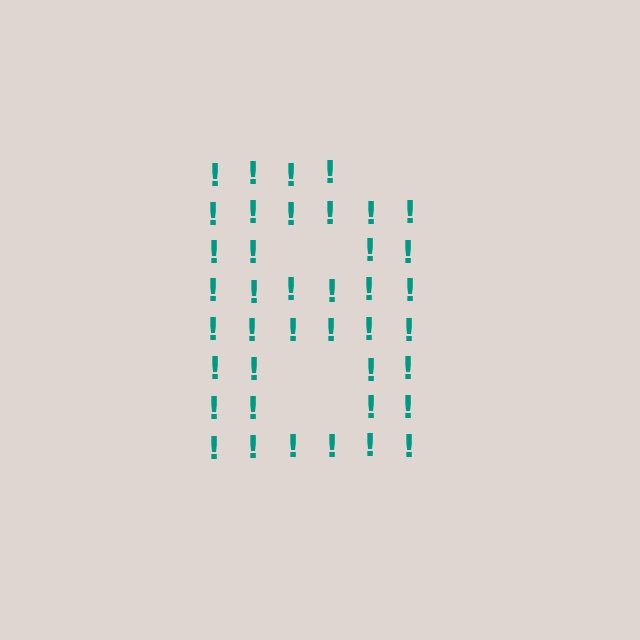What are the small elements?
The small elements are exclamation marks.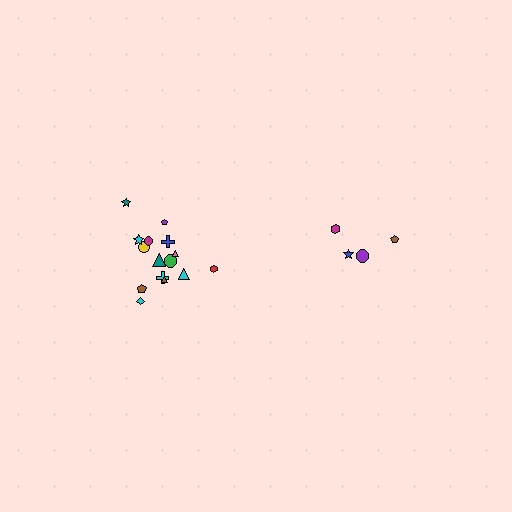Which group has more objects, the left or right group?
The left group.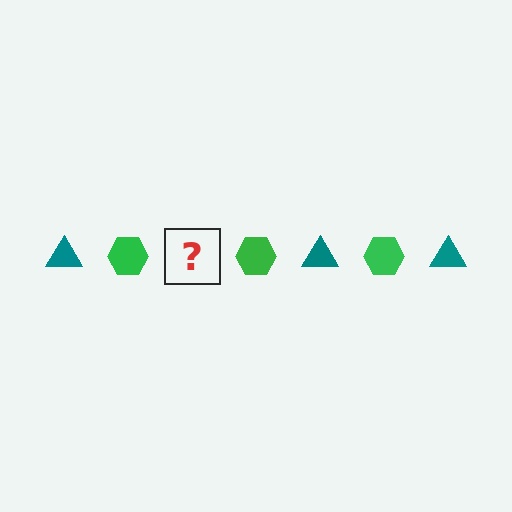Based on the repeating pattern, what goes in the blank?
The blank should be a teal triangle.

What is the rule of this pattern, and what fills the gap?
The rule is that the pattern alternates between teal triangle and green hexagon. The gap should be filled with a teal triangle.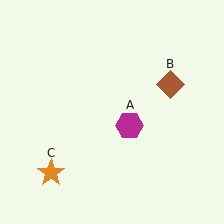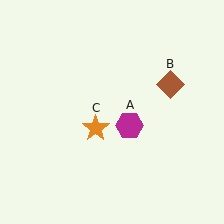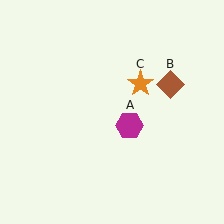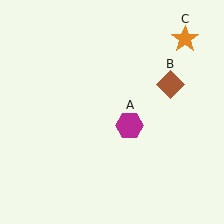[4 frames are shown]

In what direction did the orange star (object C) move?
The orange star (object C) moved up and to the right.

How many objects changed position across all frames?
1 object changed position: orange star (object C).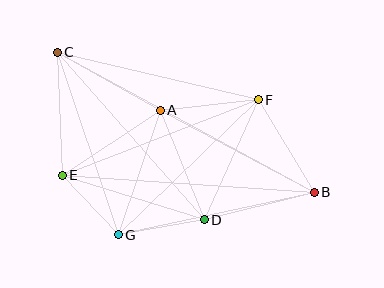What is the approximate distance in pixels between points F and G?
The distance between F and G is approximately 194 pixels.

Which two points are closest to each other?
Points E and G are closest to each other.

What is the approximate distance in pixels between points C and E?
The distance between C and E is approximately 123 pixels.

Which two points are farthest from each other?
Points B and C are farthest from each other.